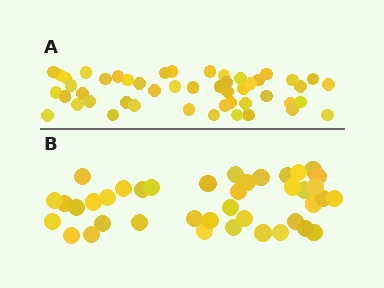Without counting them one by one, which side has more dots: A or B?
Region A (the top region) has more dots.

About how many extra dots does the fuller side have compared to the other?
Region A has roughly 8 or so more dots than region B.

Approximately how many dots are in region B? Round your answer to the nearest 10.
About 40 dots.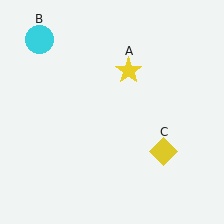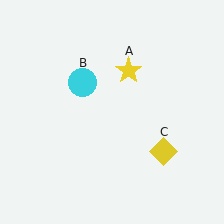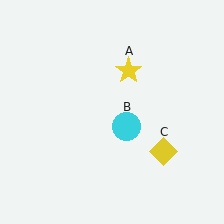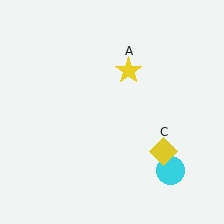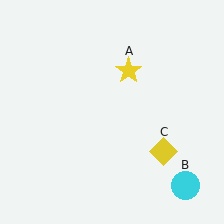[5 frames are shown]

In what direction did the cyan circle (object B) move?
The cyan circle (object B) moved down and to the right.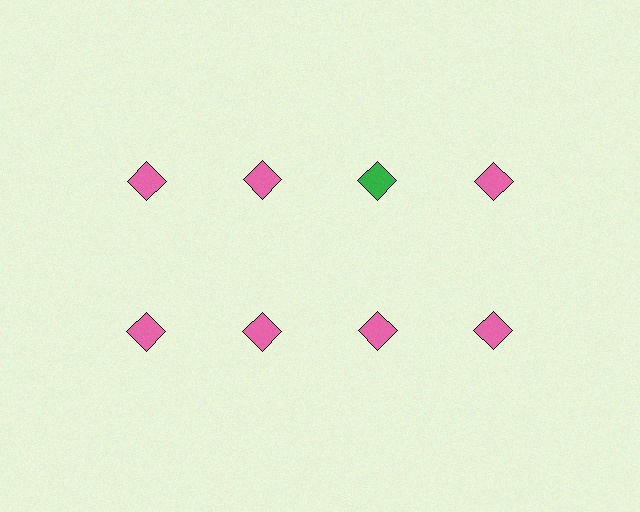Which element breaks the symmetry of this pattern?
The green diamond in the top row, center column breaks the symmetry. All other shapes are pink diamonds.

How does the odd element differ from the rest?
It has a different color: green instead of pink.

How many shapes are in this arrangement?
There are 8 shapes arranged in a grid pattern.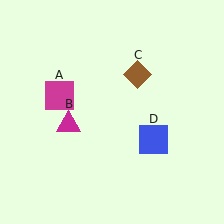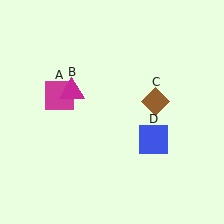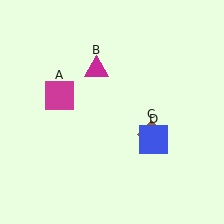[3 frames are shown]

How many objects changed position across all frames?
2 objects changed position: magenta triangle (object B), brown diamond (object C).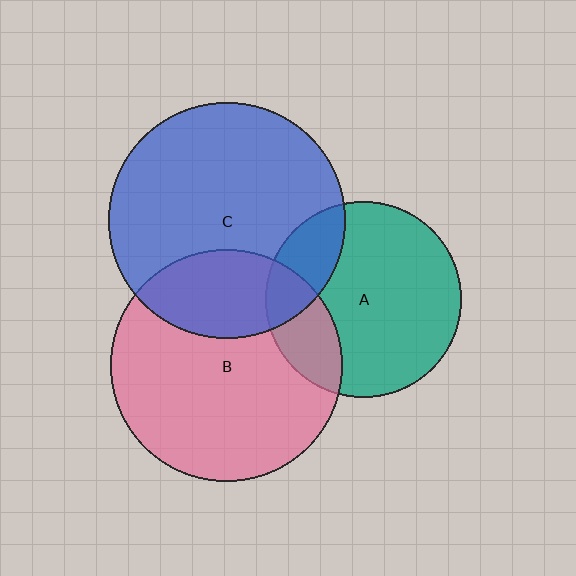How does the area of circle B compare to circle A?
Approximately 1.4 times.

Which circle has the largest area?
Circle C (blue).